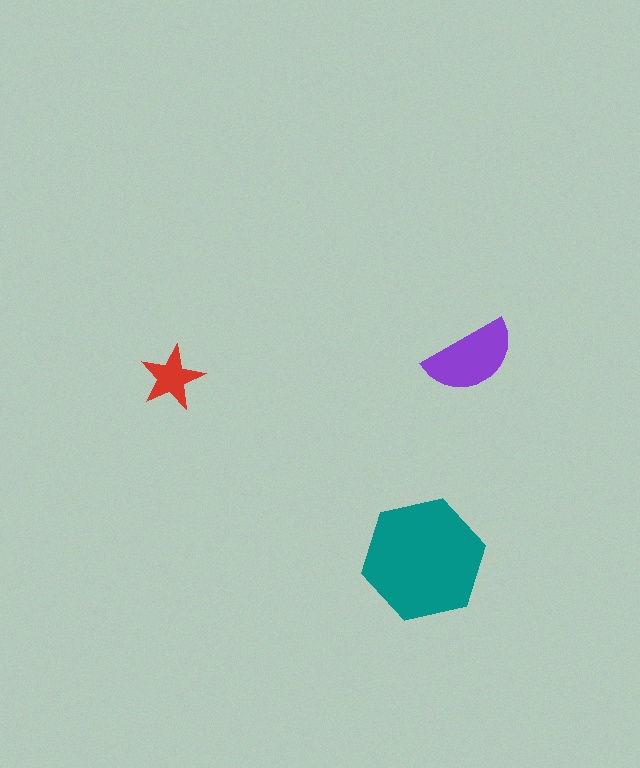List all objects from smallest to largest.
The red star, the purple semicircle, the teal hexagon.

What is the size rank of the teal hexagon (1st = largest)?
1st.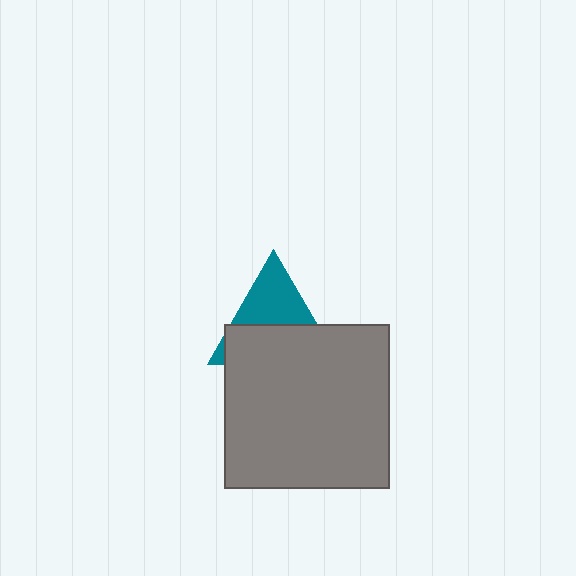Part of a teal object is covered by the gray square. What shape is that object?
It is a triangle.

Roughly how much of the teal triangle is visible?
A small part of it is visible (roughly 44%).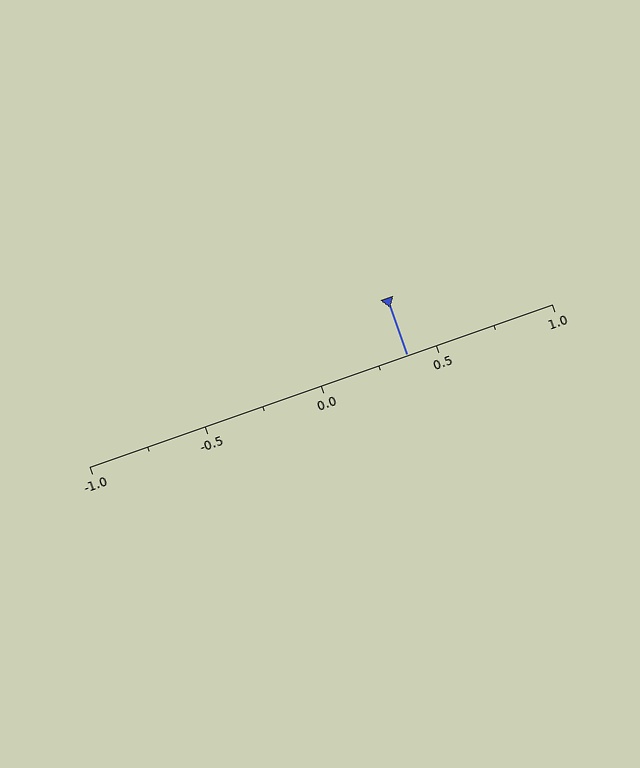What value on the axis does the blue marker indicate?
The marker indicates approximately 0.38.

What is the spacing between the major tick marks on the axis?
The major ticks are spaced 0.5 apart.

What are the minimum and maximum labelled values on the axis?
The axis runs from -1.0 to 1.0.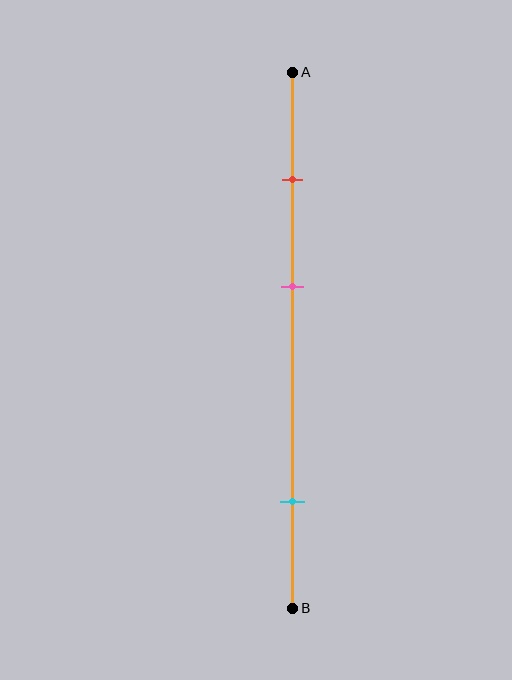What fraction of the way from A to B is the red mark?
The red mark is approximately 20% (0.2) of the way from A to B.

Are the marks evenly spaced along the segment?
No, the marks are not evenly spaced.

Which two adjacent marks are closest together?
The red and pink marks are the closest adjacent pair.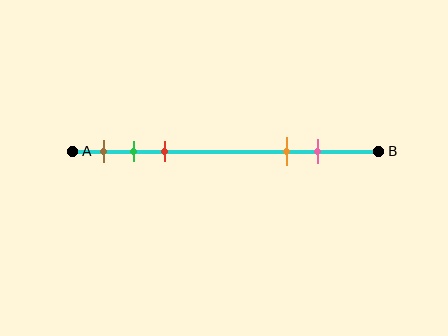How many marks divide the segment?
There are 5 marks dividing the segment.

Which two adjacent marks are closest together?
The green and red marks are the closest adjacent pair.